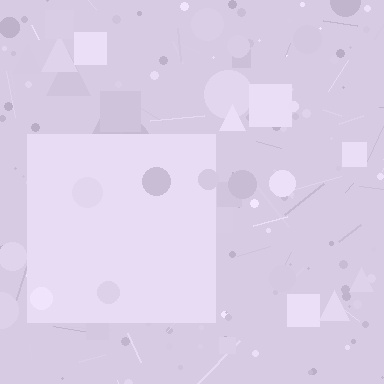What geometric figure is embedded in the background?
A square is embedded in the background.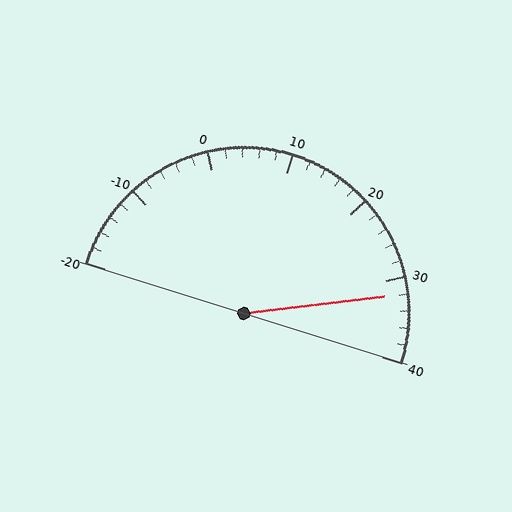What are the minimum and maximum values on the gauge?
The gauge ranges from -20 to 40.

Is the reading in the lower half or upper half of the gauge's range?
The reading is in the upper half of the range (-20 to 40).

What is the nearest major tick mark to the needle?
The nearest major tick mark is 30.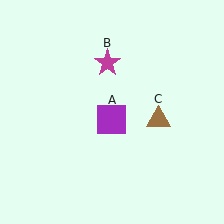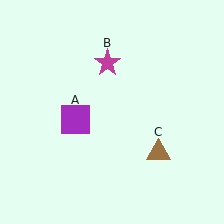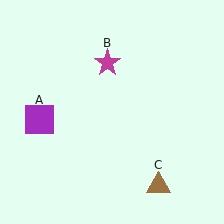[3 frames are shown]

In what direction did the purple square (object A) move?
The purple square (object A) moved left.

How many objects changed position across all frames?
2 objects changed position: purple square (object A), brown triangle (object C).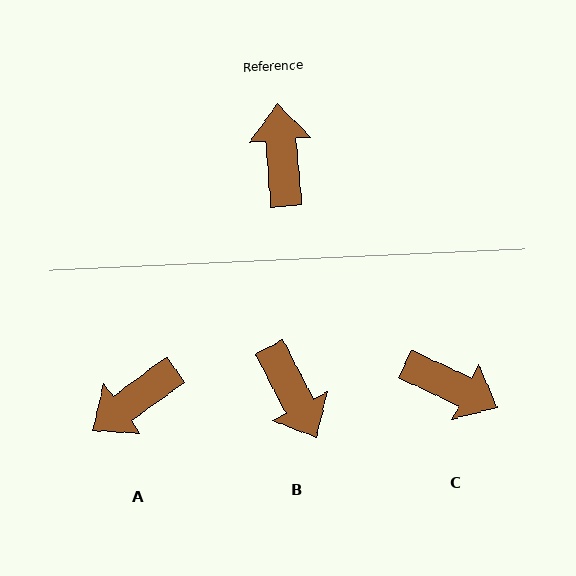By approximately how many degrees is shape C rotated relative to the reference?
Approximately 120 degrees clockwise.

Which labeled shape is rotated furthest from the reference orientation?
B, about 157 degrees away.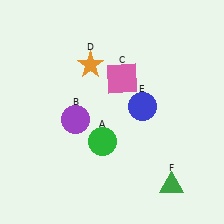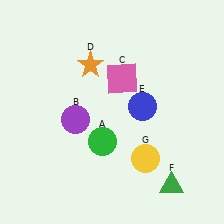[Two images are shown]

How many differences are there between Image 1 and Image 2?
There is 1 difference between the two images.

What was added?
A yellow circle (G) was added in Image 2.